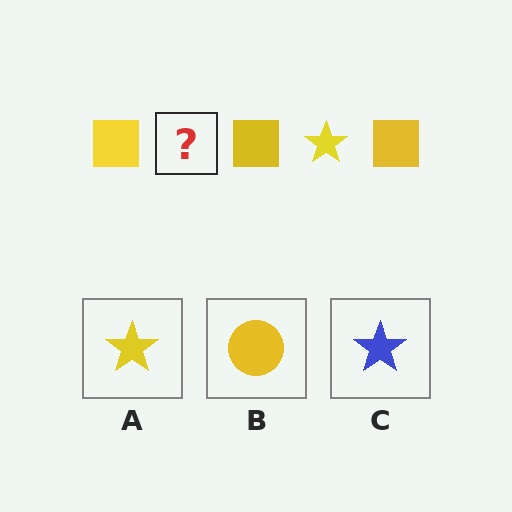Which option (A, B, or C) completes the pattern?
A.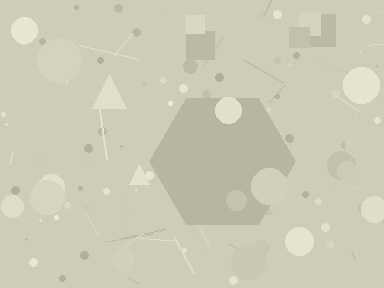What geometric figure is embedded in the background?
A hexagon is embedded in the background.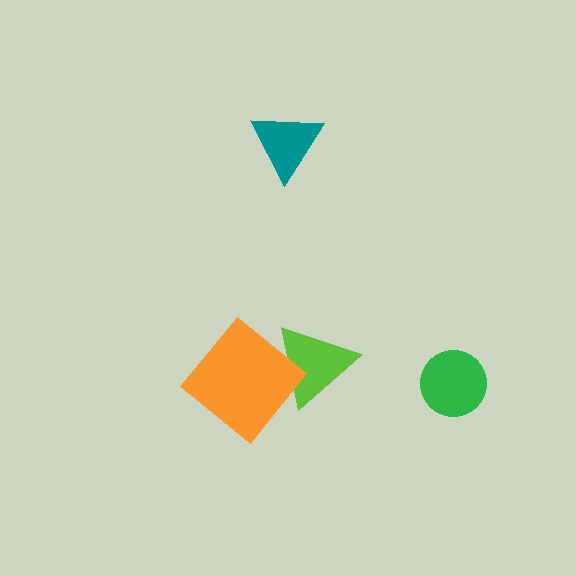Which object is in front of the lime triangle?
The orange diamond is in front of the lime triangle.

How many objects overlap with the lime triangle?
1 object overlaps with the lime triangle.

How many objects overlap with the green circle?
0 objects overlap with the green circle.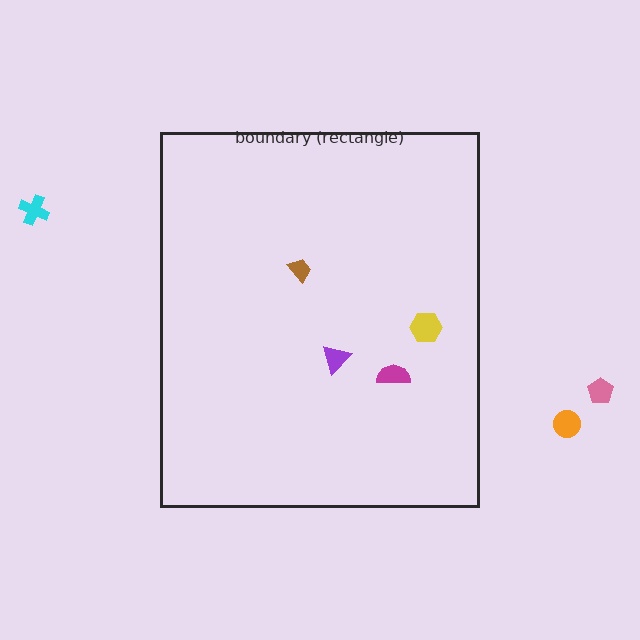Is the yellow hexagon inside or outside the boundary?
Inside.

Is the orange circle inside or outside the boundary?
Outside.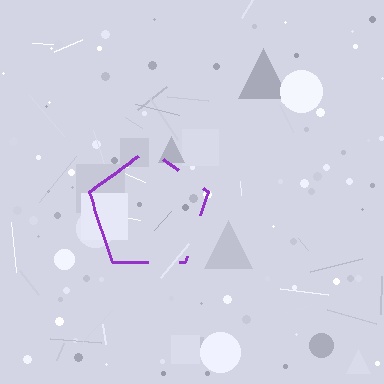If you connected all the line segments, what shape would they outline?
They would outline a pentagon.